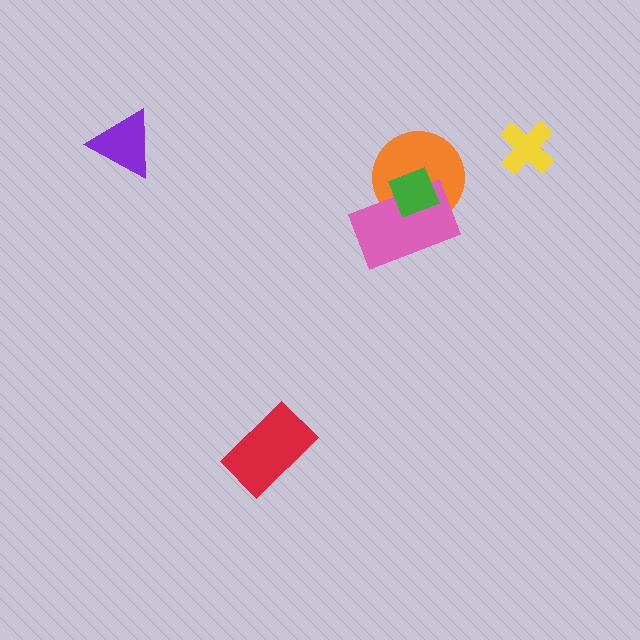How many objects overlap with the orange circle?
2 objects overlap with the orange circle.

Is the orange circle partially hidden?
Yes, it is partially covered by another shape.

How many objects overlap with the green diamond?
2 objects overlap with the green diamond.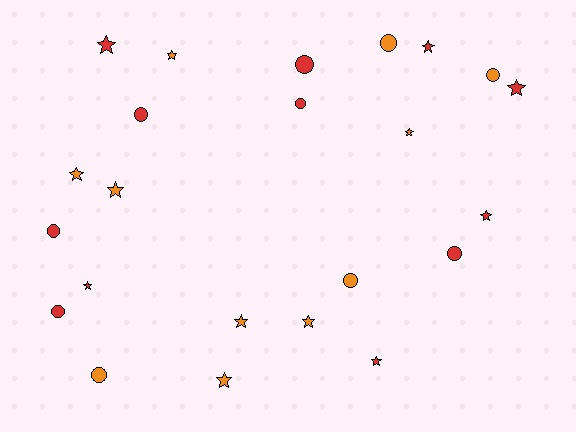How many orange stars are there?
There are 7 orange stars.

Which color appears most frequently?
Red, with 12 objects.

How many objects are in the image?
There are 23 objects.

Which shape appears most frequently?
Star, with 13 objects.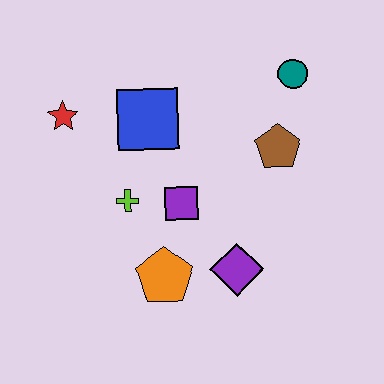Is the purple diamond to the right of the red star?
Yes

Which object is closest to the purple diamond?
The orange pentagon is closest to the purple diamond.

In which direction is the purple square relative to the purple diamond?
The purple square is above the purple diamond.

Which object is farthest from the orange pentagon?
The teal circle is farthest from the orange pentagon.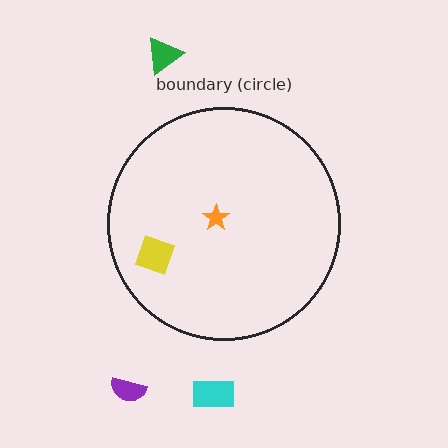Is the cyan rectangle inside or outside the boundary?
Outside.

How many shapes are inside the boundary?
2 inside, 3 outside.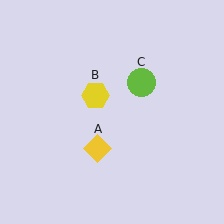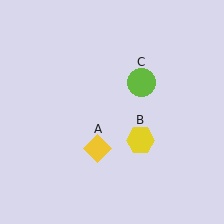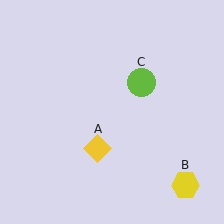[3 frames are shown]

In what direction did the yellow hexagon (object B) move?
The yellow hexagon (object B) moved down and to the right.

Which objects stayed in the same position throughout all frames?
Yellow diamond (object A) and lime circle (object C) remained stationary.